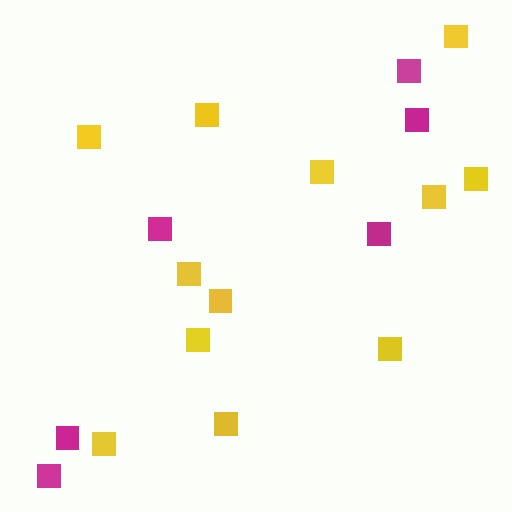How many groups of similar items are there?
There are 2 groups: one group of yellow squares (12) and one group of magenta squares (6).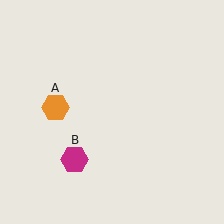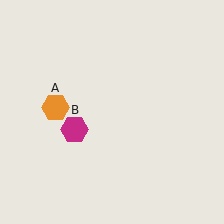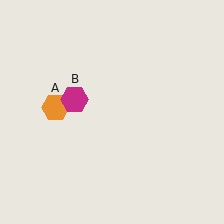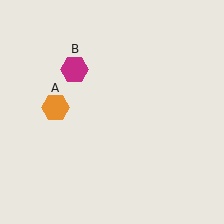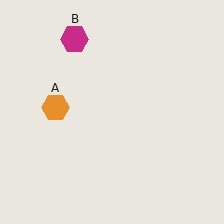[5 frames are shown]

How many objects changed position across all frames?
1 object changed position: magenta hexagon (object B).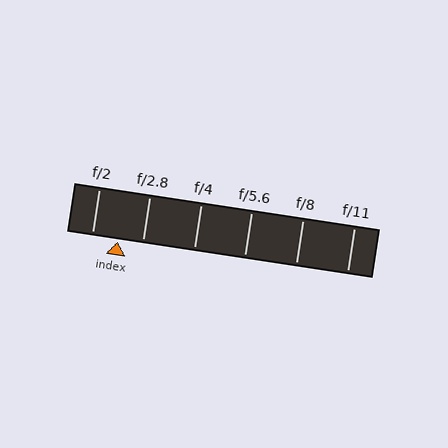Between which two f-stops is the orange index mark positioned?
The index mark is between f/2 and f/2.8.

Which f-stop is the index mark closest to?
The index mark is closest to f/2.8.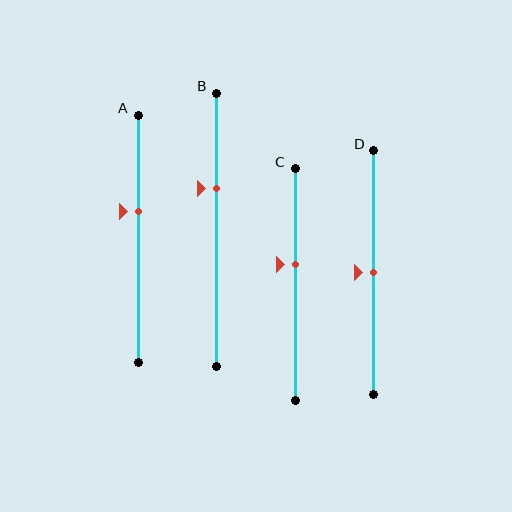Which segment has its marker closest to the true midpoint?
Segment D has its marker closest to the true midpoint.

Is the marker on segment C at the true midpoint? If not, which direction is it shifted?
No, the marker on segment C is shifted upward by about 9% of the segment length.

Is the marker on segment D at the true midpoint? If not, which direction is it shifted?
Yes, the marker on segment D is at the true midpoint.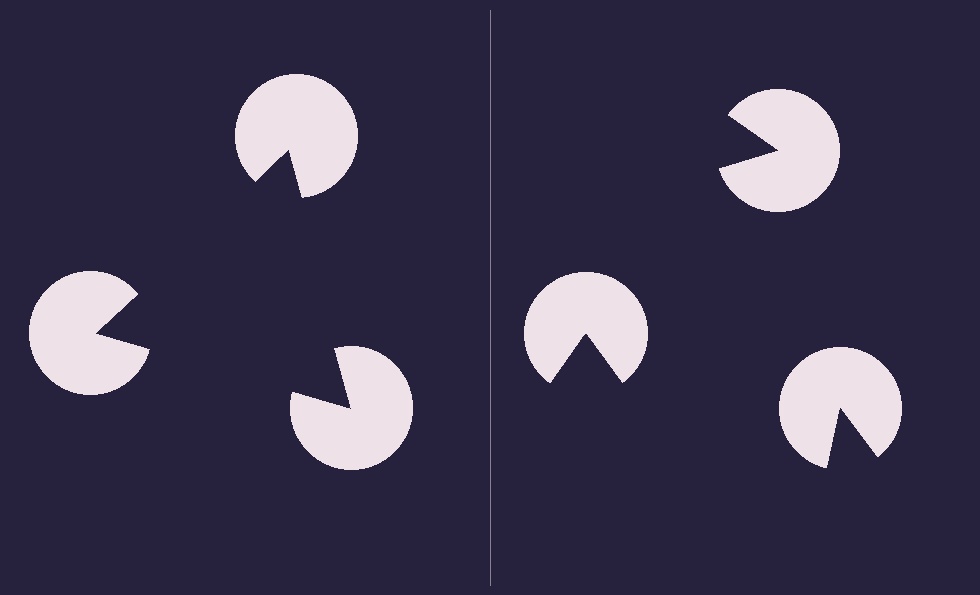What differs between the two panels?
The pac-man discs are positioned identically on both sides; only the wedge orientations differ. On the left they align to a triangle; on the right they are misaligned.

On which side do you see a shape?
An illusory triangle appears on the left side. On the right side the wedge cuts are rotated, so no coherent shape forms.